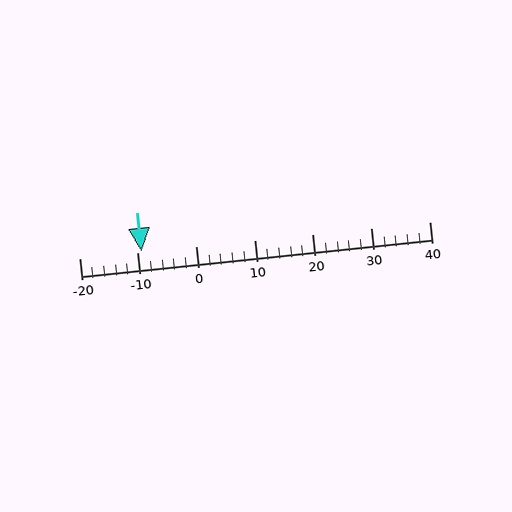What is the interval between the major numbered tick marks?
The major tick marks are spaced 10 units apart.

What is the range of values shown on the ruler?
The ruler shows values from -20 to 40.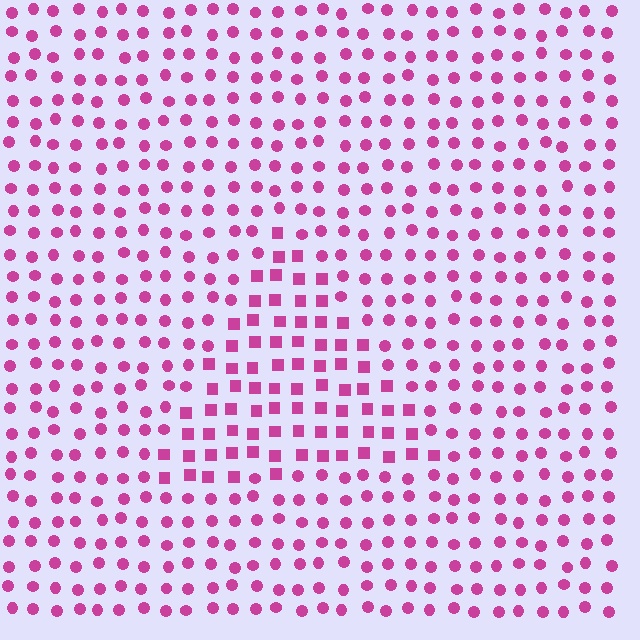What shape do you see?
I see a triangle.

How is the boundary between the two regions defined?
The boundary is defined by a change in element shape: squares inside vs. circles outside. All elements share the same color and spacing.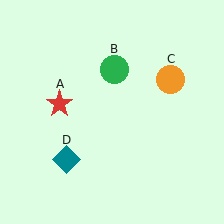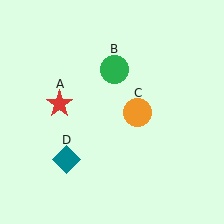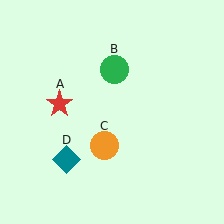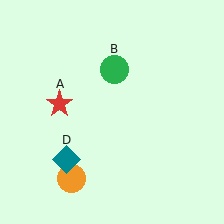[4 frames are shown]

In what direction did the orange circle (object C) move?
The orange circle (object C) moved down and to the left.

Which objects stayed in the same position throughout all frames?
Red star (object A) and green circle (object B) and teal diamond (object D) remained stationary.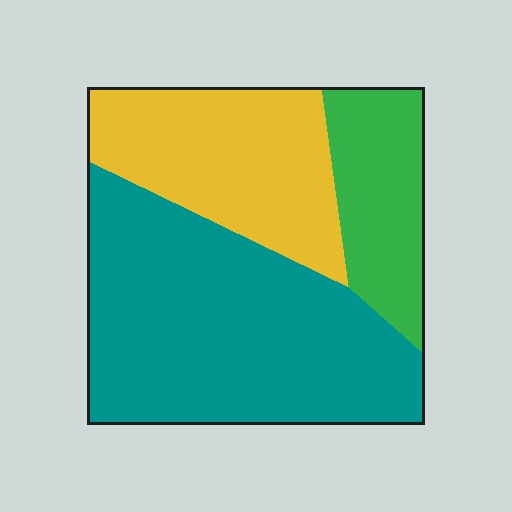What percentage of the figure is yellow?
Yellow takes up about one quarter (1/4) of the figure.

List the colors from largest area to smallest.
From largest to smallest: teal, yellow, green.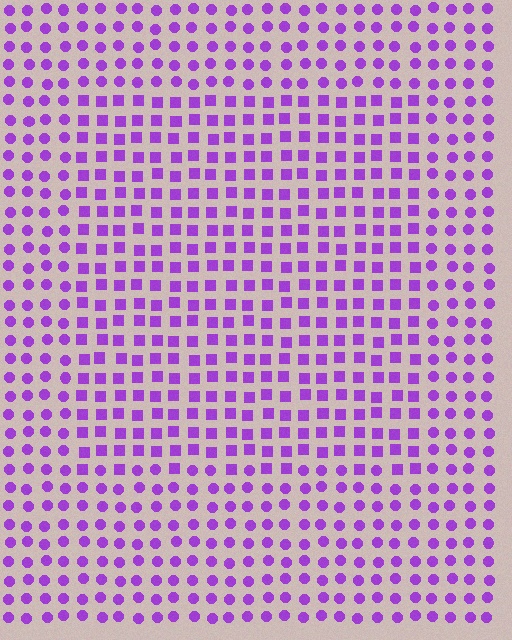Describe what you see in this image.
The image is filled with small purple elements arranged in a uniform grid. A rectangle-shaped region contains squares, while the surrounding area contains circles. The boundary is defined purely by the change in element shape.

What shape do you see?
I see a rectangle.